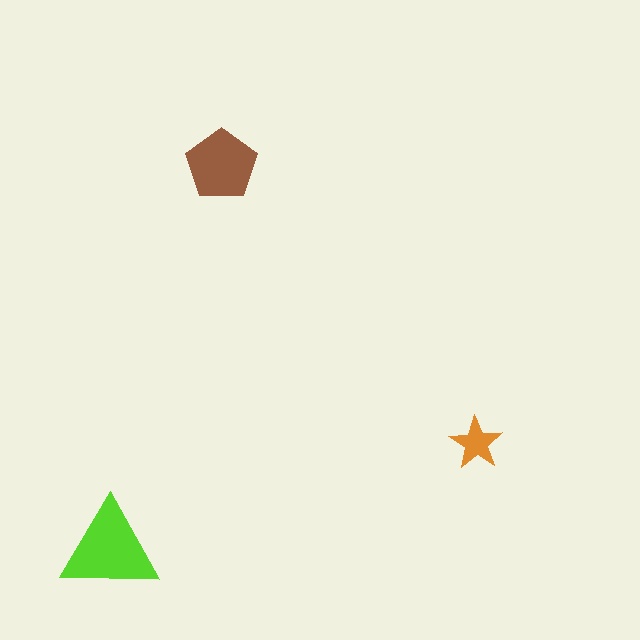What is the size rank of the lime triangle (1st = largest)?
1st.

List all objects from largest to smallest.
The lime triangle, the brown pentagon, the orange star.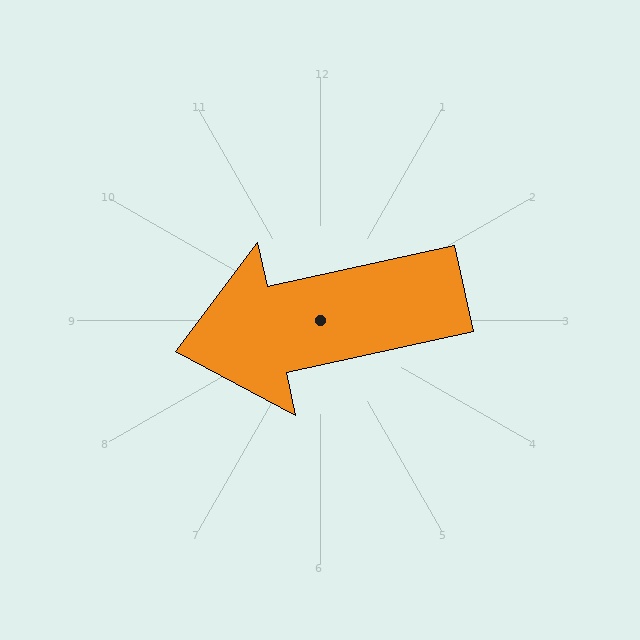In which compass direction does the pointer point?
West.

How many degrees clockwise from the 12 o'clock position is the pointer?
Approximately 258 degrees.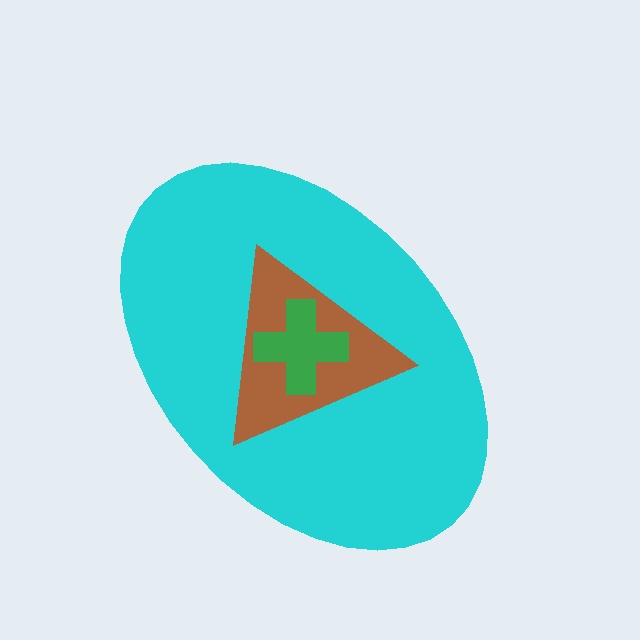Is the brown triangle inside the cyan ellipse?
Yes.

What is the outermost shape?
The cyan ellipse.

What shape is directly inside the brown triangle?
The green cross.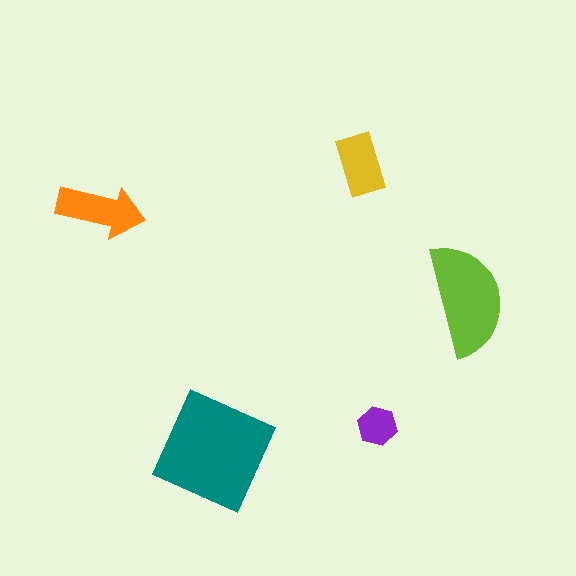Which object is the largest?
The teal square.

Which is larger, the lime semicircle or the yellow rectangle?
The lime semicircle.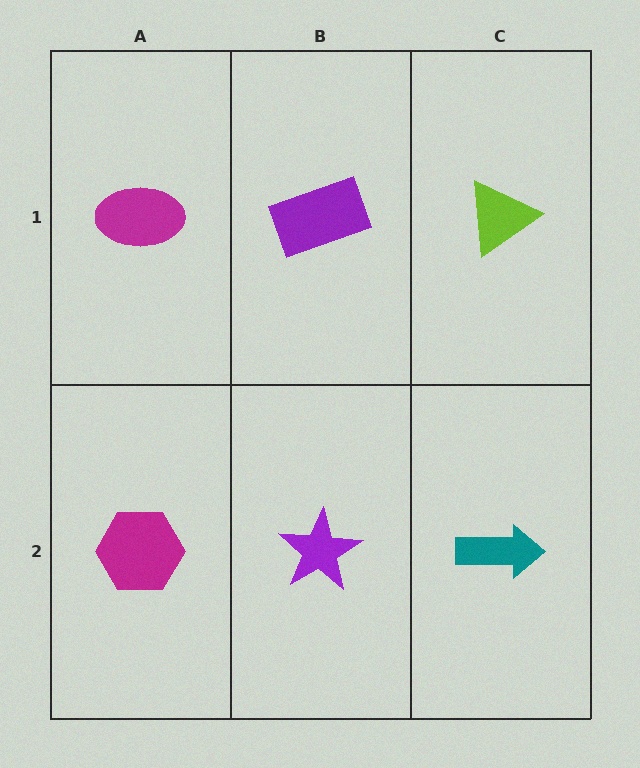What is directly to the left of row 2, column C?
A purple star.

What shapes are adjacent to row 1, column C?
A teal arrow (row 2, column C), a purple rectangle (row 1, column B).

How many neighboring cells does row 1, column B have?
3.